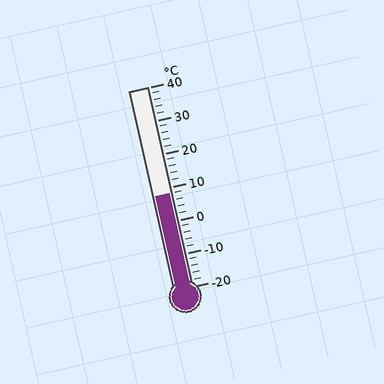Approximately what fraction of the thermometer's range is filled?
The thermometer is filled to approximately 45% of its range.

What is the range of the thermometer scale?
The thermometer scale ranges from -20°C to 40°C.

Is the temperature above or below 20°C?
The temperature is below 20°C.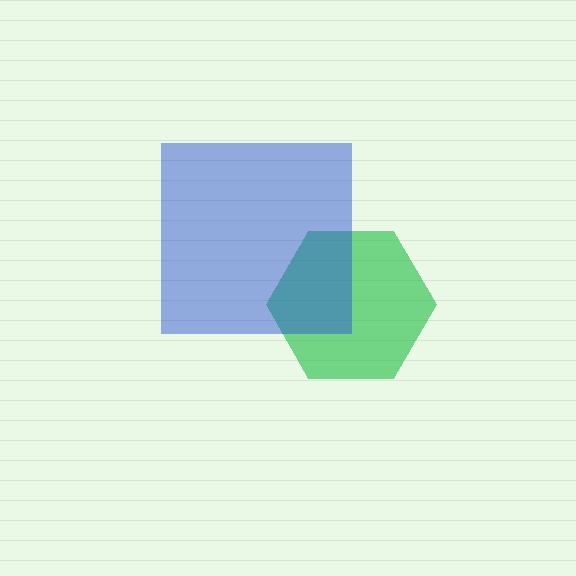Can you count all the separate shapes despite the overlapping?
Yes, there are 2 separate shapes.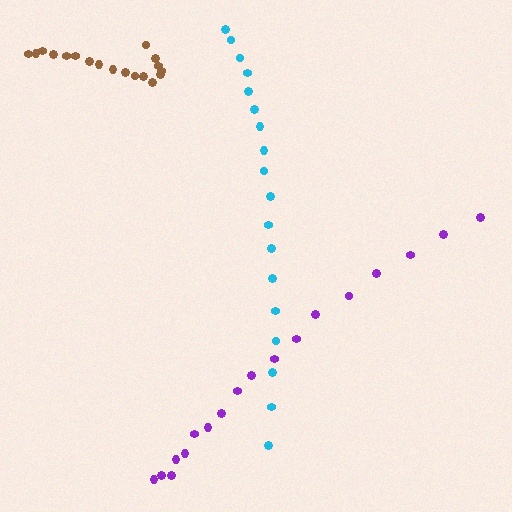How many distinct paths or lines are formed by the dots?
There are 3 distinct paths.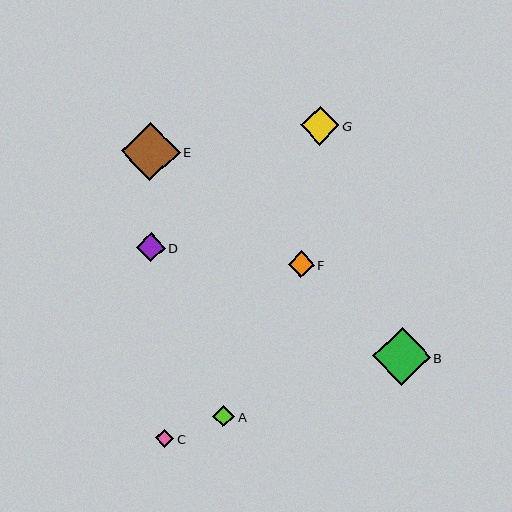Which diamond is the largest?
Diamond E is the largest with a size of approximately 59 pixels.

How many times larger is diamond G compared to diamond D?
Diamond G is approximately 1.3 times the size of diamond D.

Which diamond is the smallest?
Diamond C is the smallest with a size of approximately 18 pixels.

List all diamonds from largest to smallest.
From largest to smallest: E, B, G, D, F, A, C.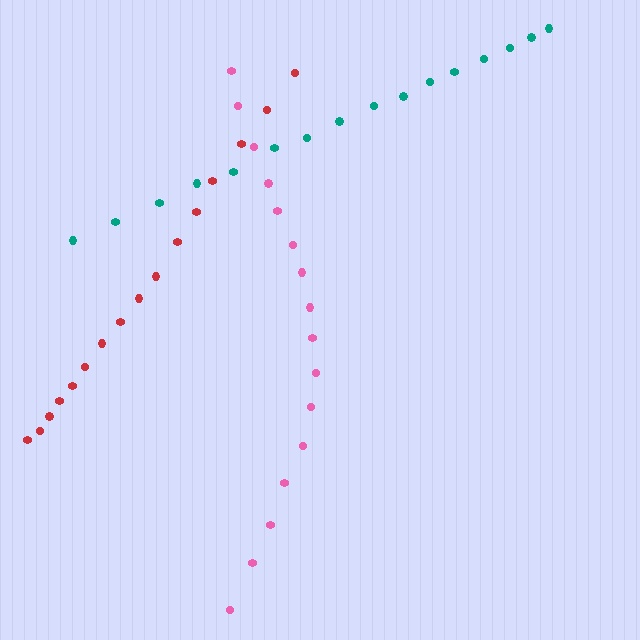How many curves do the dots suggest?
There are 3 distinct paths.